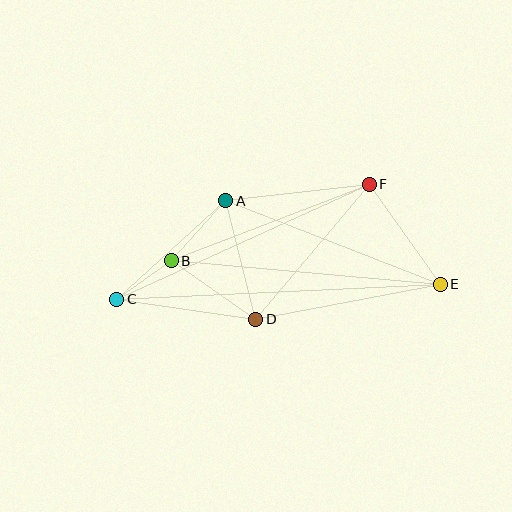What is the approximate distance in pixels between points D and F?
The distance between D and F is approximately 177 pixels.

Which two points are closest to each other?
Points B and C are closest to each other.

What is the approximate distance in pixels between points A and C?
The distance between A and C is approximately 147 pixels.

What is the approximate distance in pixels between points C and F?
The distance between C and F is approximately 278 pixels.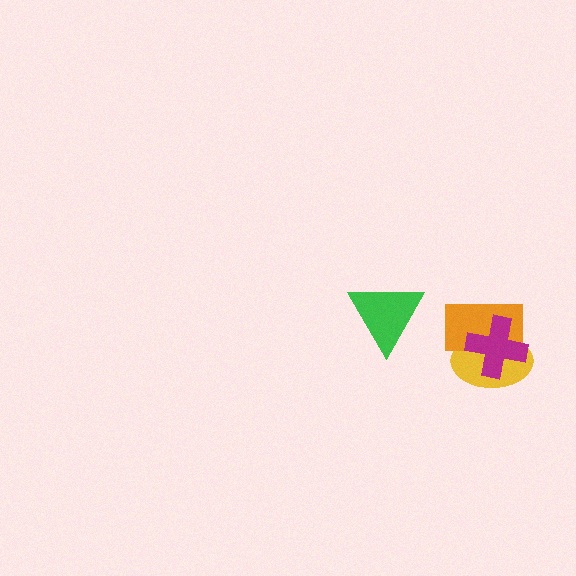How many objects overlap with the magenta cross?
2 objects overlap with the magenta cross.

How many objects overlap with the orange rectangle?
2 objects overlap with the orange rectangle.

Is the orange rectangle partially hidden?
Yes, it is partially covered by another shape.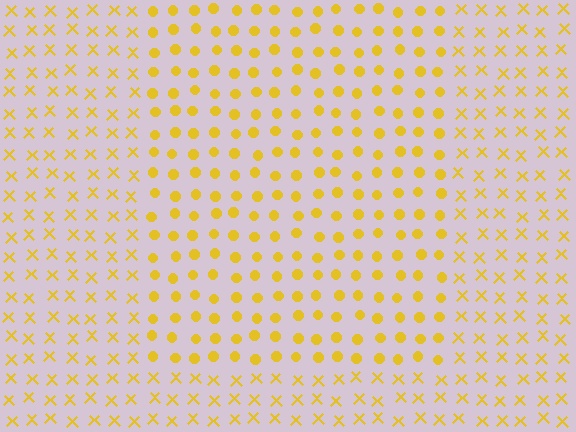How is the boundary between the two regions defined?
The boundary is defined by a change in element shape: circles inside vs. X marks outside. All elements share the same color and spacing.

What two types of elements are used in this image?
The image uses circles inside the rectangle region and X marks outside it.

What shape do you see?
I see a rectangle.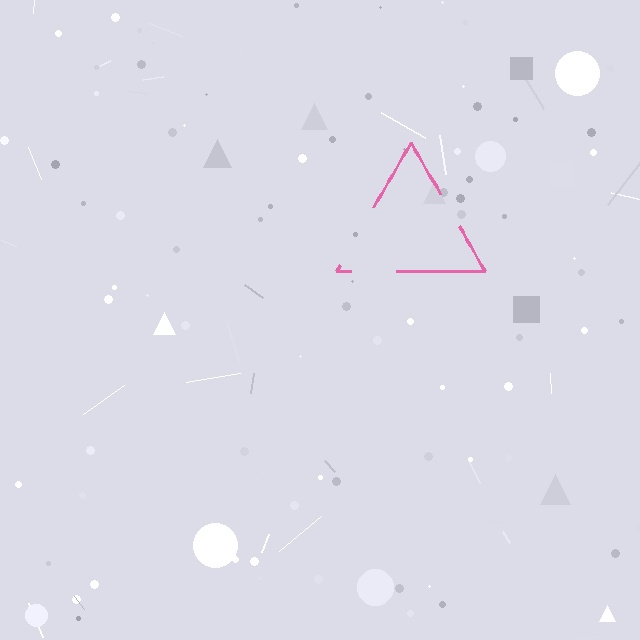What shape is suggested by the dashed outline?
The dashed outline suggests a triangle.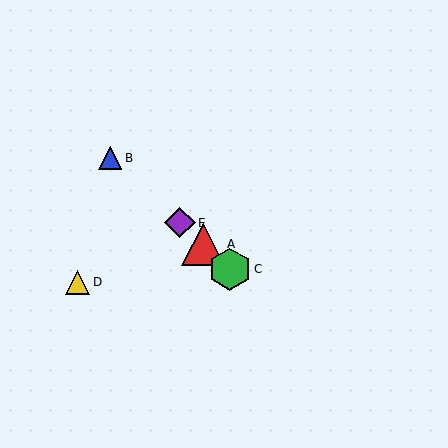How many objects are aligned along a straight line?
4 objects (A, B, C, E) are aligned along a straight line.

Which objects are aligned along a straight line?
Objects A, B, C, E are aligned along a straight line.